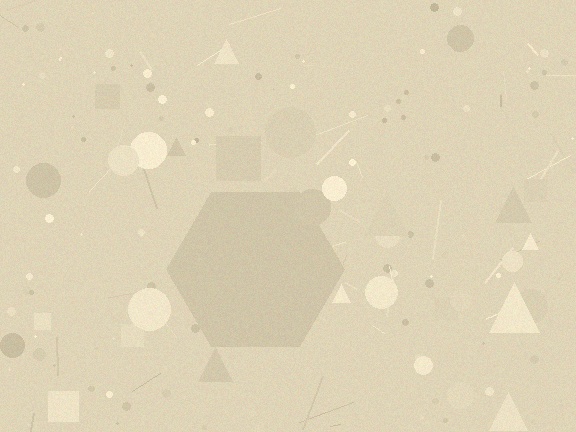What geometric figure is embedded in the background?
A hexagon is embedded in the background.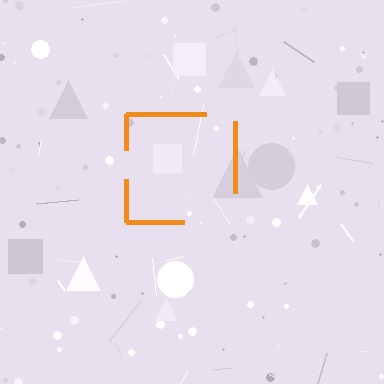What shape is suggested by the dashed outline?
The dashed outline suggests a square.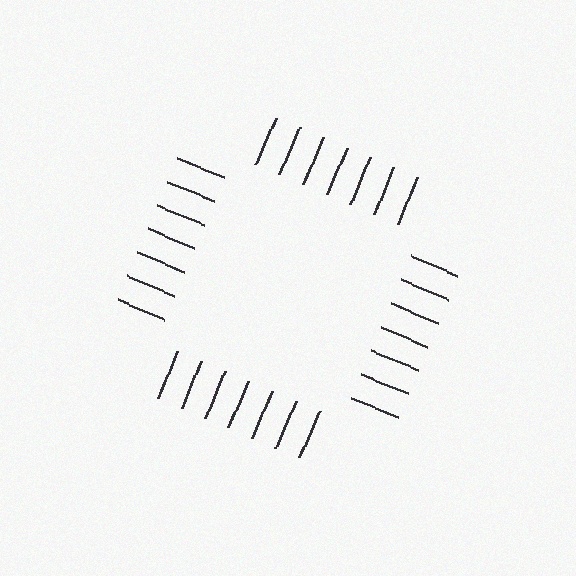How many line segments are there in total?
28 — 7 along each of the 4 edges.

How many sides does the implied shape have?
4 sides — the line-ends trace a square.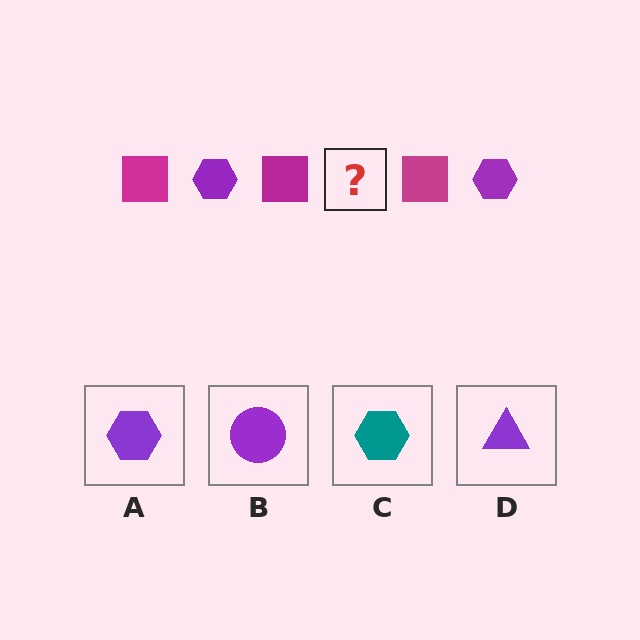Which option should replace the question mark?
Option A.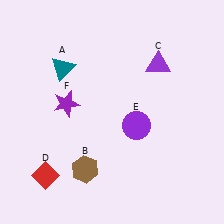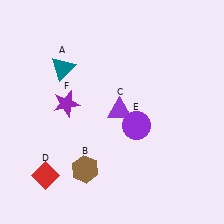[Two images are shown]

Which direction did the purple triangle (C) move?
The purple triangle (C) moved down.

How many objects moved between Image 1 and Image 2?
1 object moved between the two images.